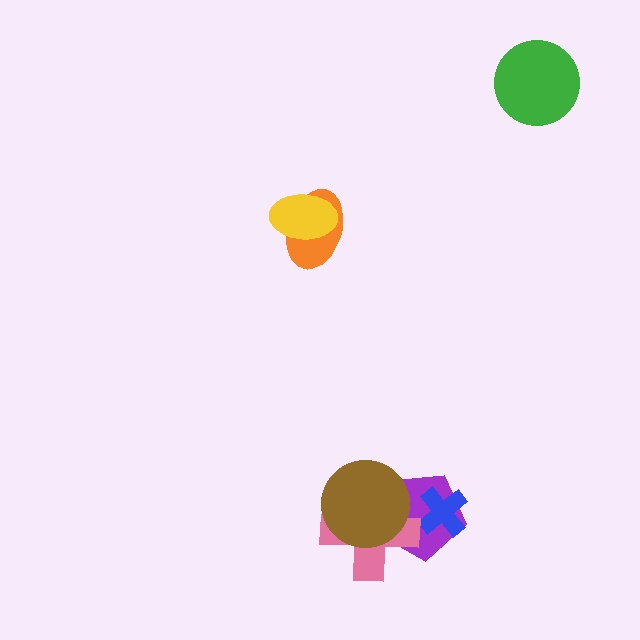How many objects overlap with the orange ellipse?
1 object overlaps with the orange ellipse.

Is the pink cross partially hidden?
Yes, it is partially covered by another shape.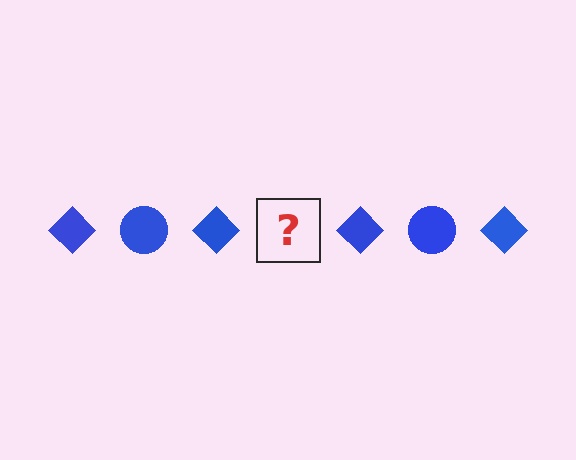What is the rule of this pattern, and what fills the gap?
The rule is that the pattern cycles through diamond, circle shapes in blue. The gap should be filled with a blue circle.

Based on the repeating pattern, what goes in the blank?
The blank should be a blue circle.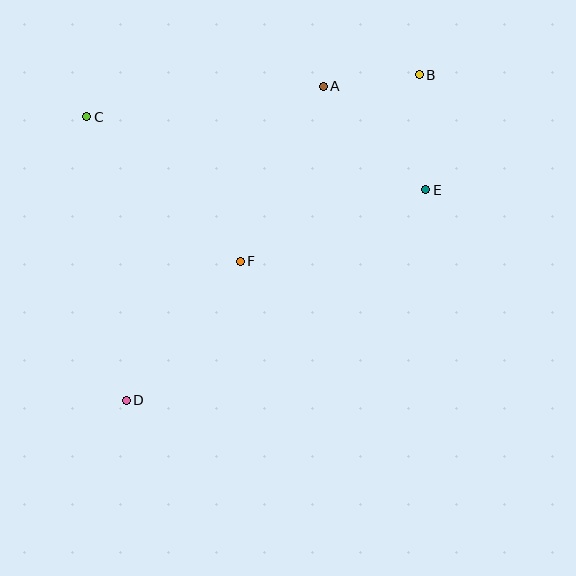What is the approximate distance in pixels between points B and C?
The distance between B and C is approximately 335 pixels.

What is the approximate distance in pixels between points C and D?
The distance between C and D is approximately 286 pixels.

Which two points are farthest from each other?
Points B and D are farthest from each other.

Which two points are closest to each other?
Points A and B are closest to each other.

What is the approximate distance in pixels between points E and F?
The distance between E and F is approximately 199 pixels.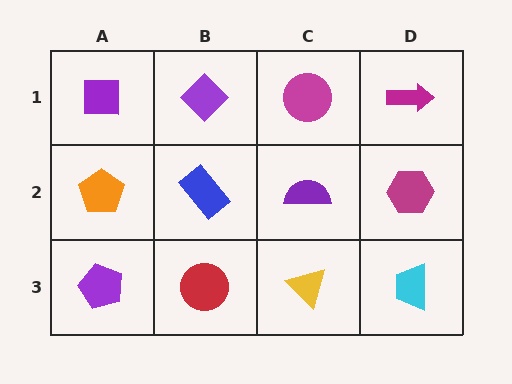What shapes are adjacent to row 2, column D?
A magenta arrow (row 1, column D), a cyan trapezoid (row 3, column D), a purple semicircle (row 2, column C).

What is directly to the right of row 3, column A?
A red circle.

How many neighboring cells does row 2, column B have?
4.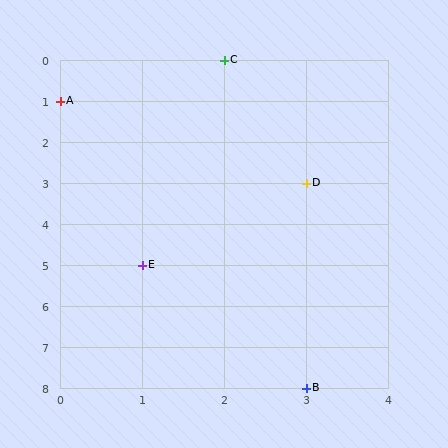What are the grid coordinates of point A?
Point A is at grid coordinates (0, 1).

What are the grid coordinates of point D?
Point D is at grid coordinates (3, 3).